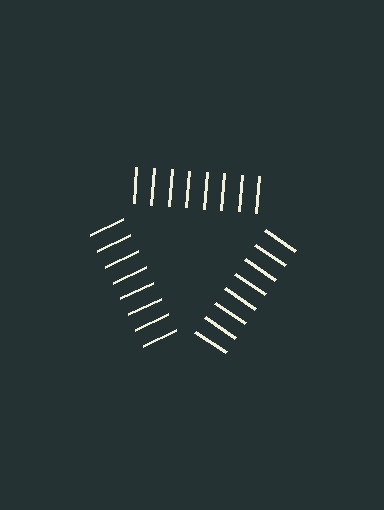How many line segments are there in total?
24 — 8 along each of the 3 edges.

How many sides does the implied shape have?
3 sides — the line-ends trace a triangle.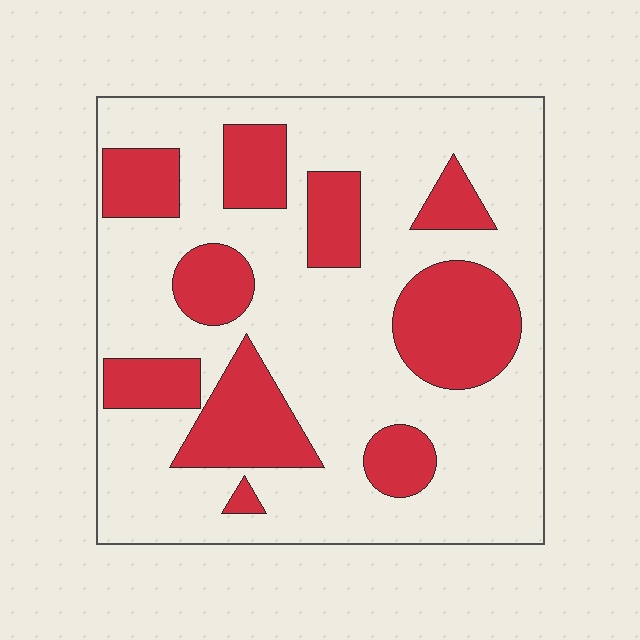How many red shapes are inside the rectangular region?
10.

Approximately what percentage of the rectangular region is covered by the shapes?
Approximately 30%.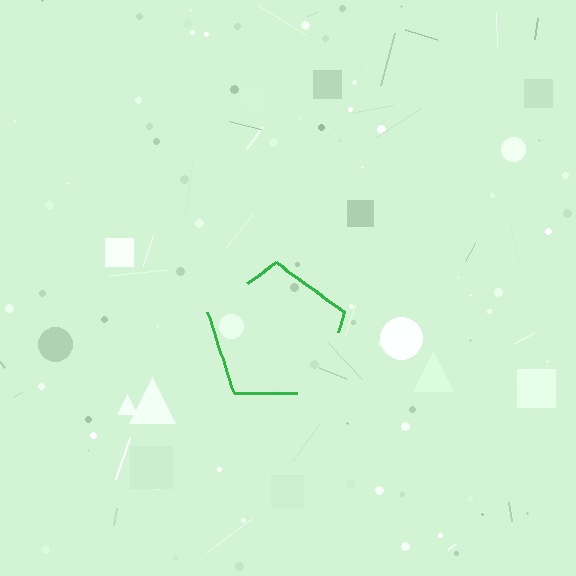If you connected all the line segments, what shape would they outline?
They would outline a pentagon.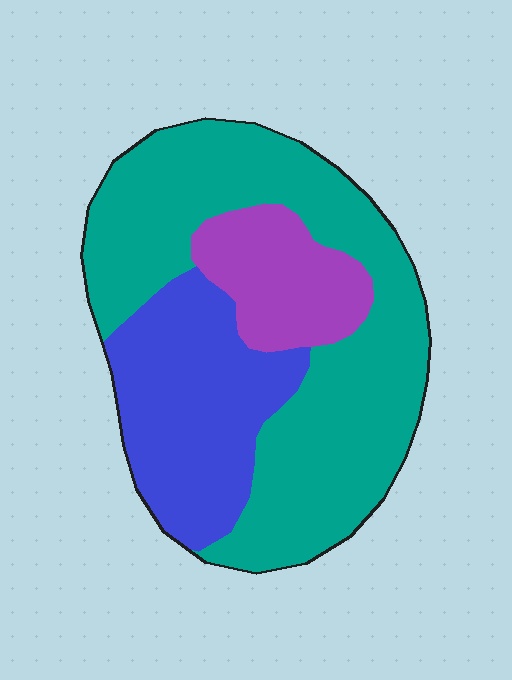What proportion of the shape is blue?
Blue takes up about one quarter (1/4) of the shape.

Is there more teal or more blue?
Teal.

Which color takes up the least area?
Purple, at roughly 15%.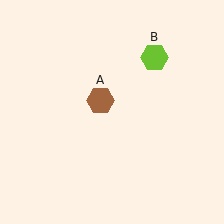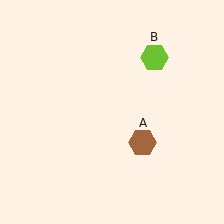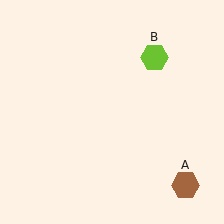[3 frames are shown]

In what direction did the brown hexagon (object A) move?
The brown hexagon (object A) moved down and to the right.